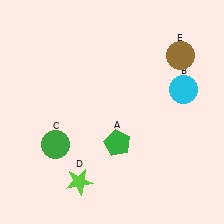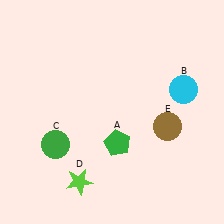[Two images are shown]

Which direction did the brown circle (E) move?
The brown circle (E) moved down.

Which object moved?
The brown circle (E) moved down.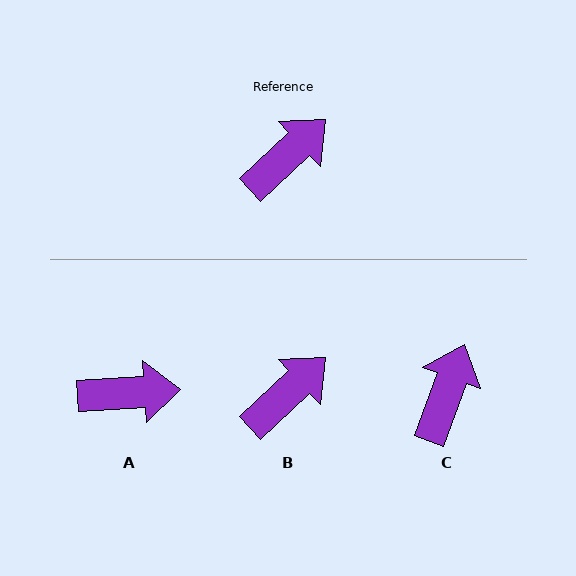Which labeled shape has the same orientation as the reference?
B.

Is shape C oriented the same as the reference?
No, it is off by about 27 degrees.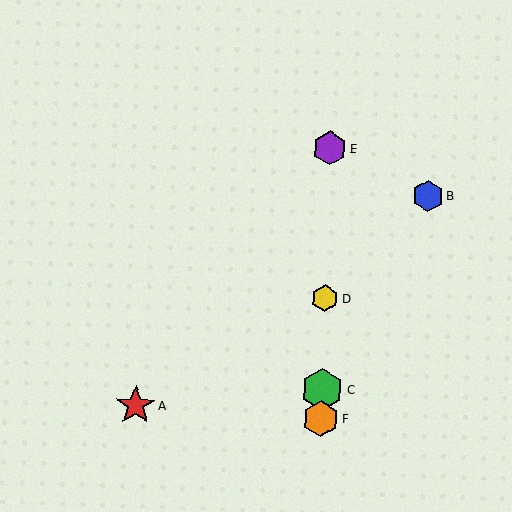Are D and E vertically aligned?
Yes, both are at x≈325.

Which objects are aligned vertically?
Objects C, D, E, F are aligned vertically.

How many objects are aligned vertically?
4 objects (C, D, E, F) are aligned vertically.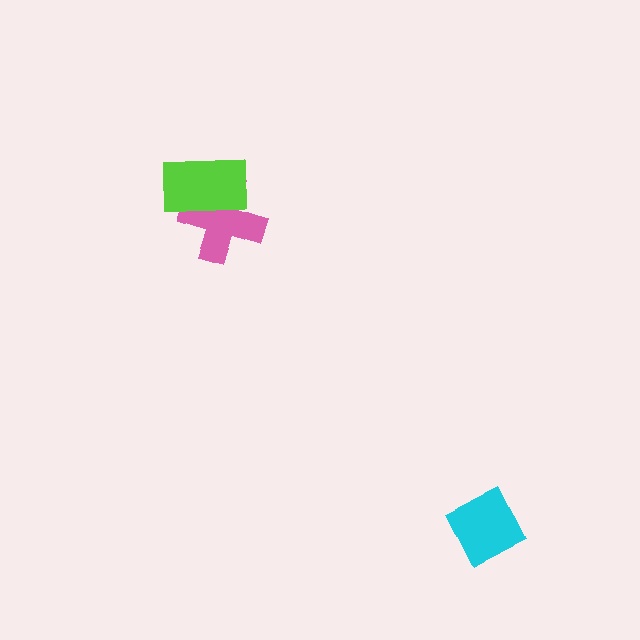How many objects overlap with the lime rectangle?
1 object overlaps with the lime rectangle.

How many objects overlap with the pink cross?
1 object overlaps with the pink cross.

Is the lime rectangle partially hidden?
No, no other shape covers it.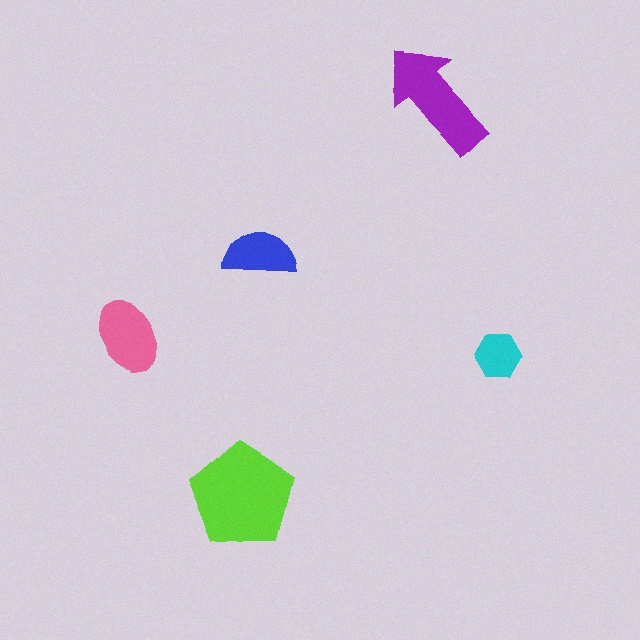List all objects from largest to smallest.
The lime pentagon, the purple arrow, the pink ellipse, the blue semicircle, the cyan hexagon.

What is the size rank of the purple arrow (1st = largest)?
2nd.